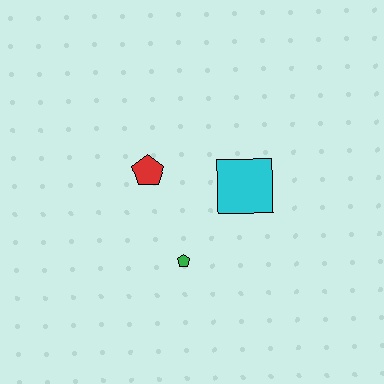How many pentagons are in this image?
There are 2 pentagons.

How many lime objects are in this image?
There are no lime objects.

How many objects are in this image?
There are 3 objects.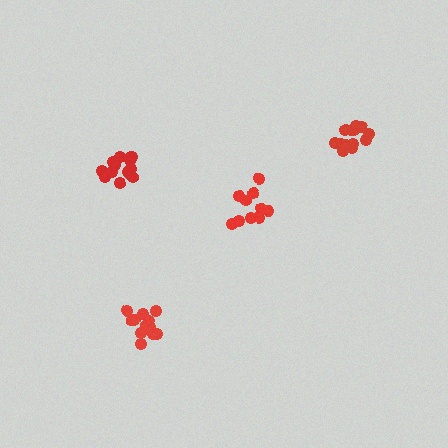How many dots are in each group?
Group 1: 12 dots, Group 2: 14 dots, Group 3: 11 dots, Group 4: 13 dots (50 total).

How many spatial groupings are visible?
There are 4 spatial groupings.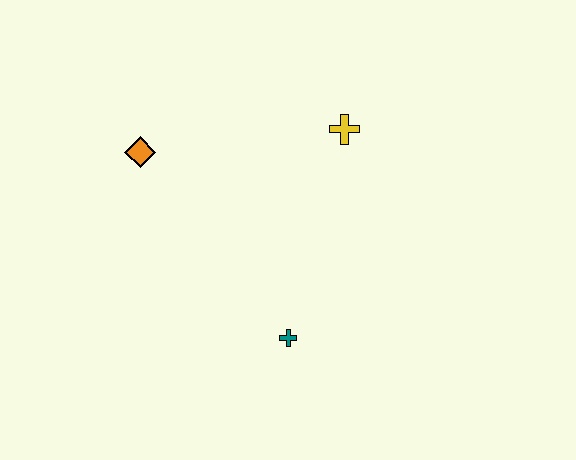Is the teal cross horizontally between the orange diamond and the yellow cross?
Yes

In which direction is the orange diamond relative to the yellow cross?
The orange diamond is to the left of the yellow cross.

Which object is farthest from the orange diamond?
The teal cross is farthest from the orange diamond.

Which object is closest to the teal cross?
The yellow cross is closest to the teal cross.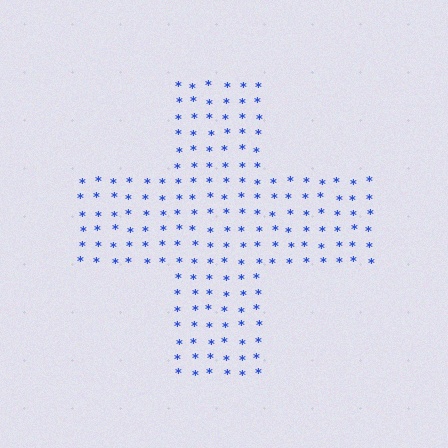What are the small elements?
The small elements are asterisks.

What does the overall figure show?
The overall figure shows a cross.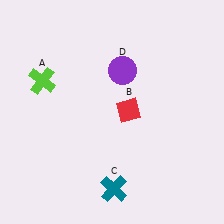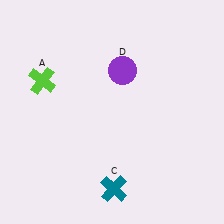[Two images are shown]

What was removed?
The red diamond (B) was removed in Image 2.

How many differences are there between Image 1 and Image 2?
There is 1 difference between the two images.